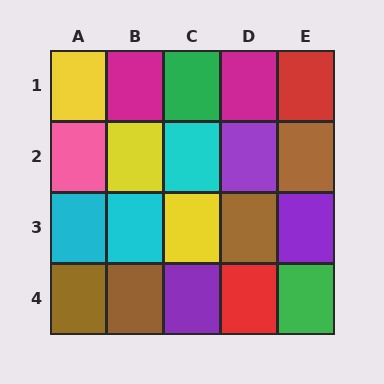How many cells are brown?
4 cells are brown.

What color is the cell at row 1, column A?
Yellow.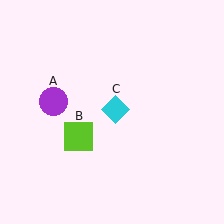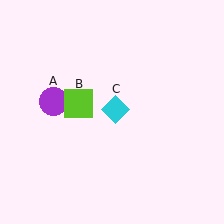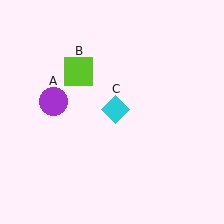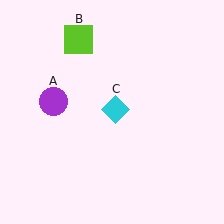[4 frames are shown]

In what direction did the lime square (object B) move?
The lime square (object B) moved up.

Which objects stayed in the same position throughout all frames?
Purple circle (object A) and cyan diamond (object C) remained stationary.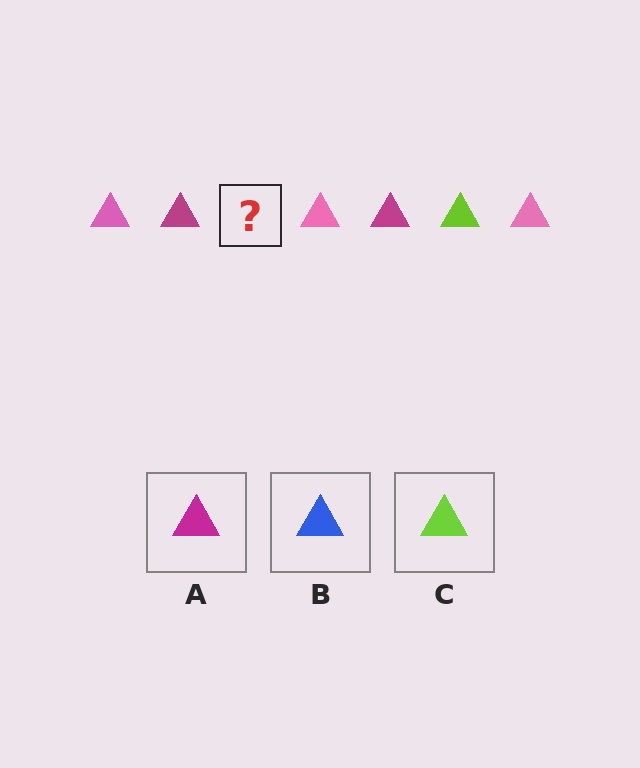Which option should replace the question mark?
Option C.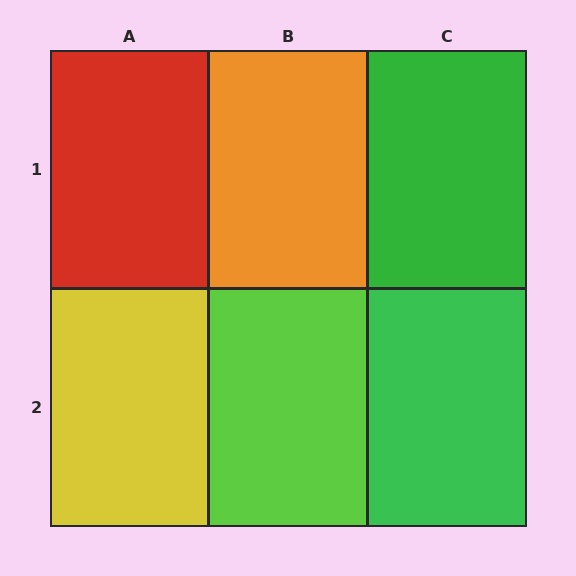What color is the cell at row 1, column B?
Orange.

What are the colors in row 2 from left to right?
Yellow, lime, green.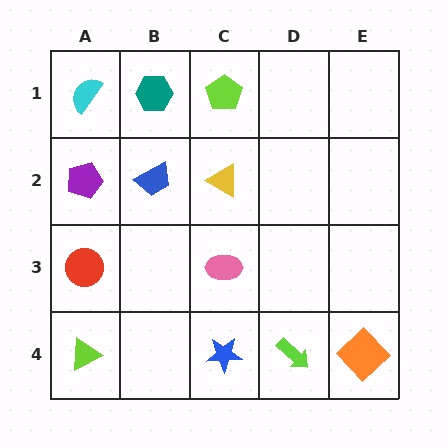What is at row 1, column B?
A teal hexagon.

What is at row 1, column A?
A cyan semicircle.